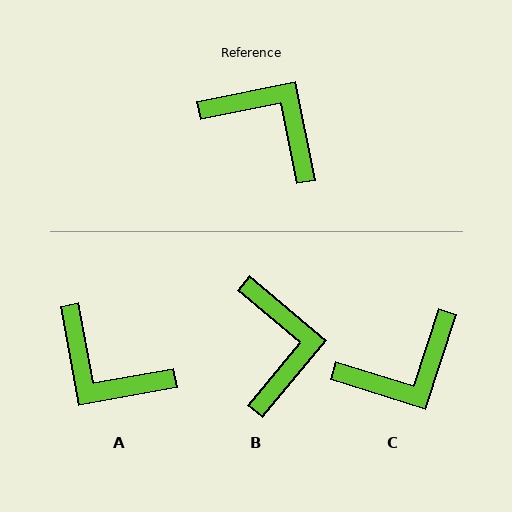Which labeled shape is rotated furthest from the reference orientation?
A, about 179 degrees away.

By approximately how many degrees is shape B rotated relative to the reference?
Approximately 51 degrees clockwise.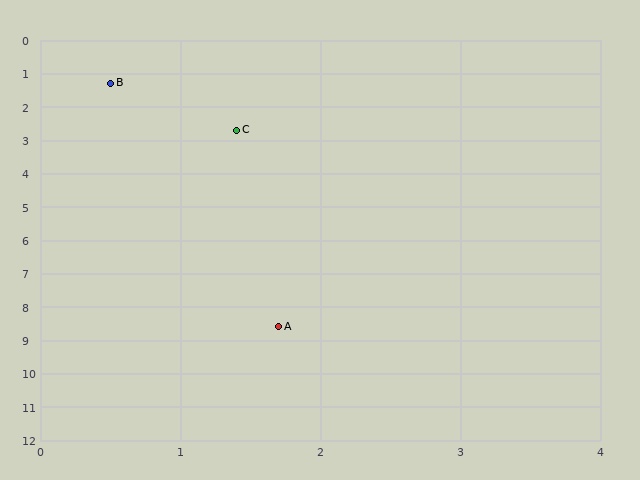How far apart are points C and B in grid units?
Points C and B are about 1.7 grid units apart.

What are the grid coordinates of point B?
Point B is at approximately (0.5, 1.3).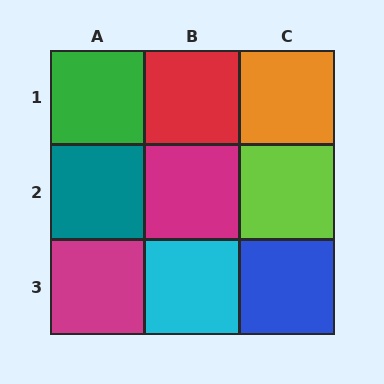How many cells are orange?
1 cell is orange.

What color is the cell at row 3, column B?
Cyan.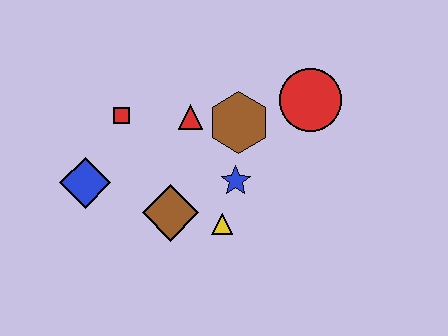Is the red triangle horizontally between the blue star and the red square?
Yes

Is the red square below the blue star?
No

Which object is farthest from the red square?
The red circle is farthest from the red square.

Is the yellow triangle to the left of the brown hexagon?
Yes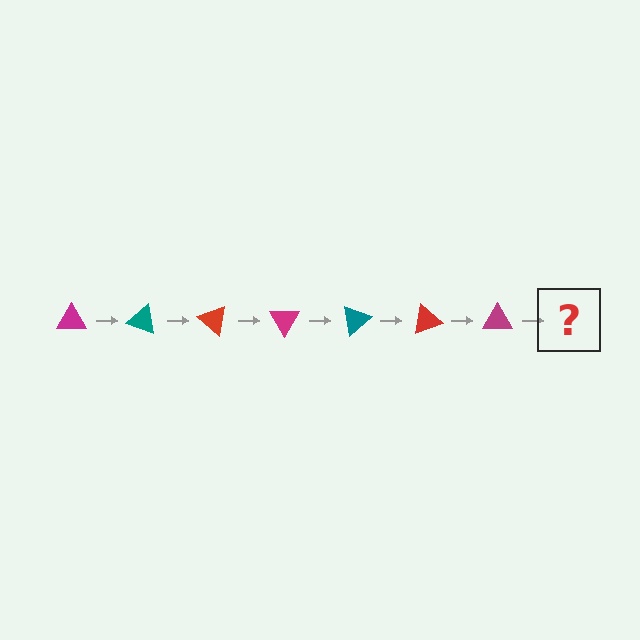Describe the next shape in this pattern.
It should be a teal triangle, rotated 140 degrees from the start.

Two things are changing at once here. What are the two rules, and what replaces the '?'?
The two rules are that it rotates 20 degrees each step and the color cycles through magenta, teal, and red. The '?' should be a teal triangle, rotated 140 degrees from the start.